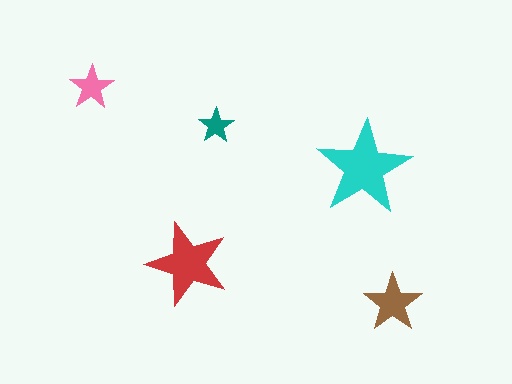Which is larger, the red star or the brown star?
The red one.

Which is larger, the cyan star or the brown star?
The cyan one.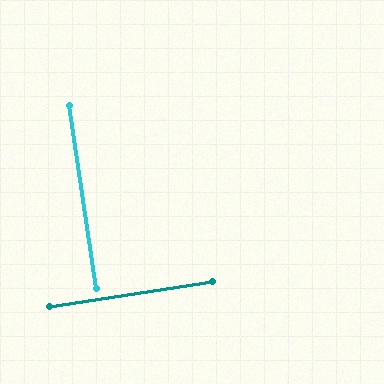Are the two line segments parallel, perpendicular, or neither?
Perpendicular — they meet at approximately 90°.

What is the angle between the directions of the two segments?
Approximately 90 degrees.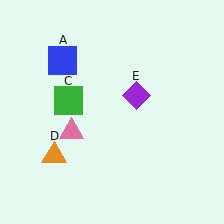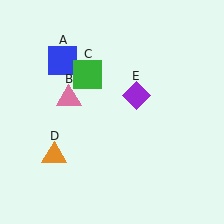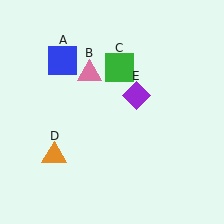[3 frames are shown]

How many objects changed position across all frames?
2 objects changed position: pink triangle (object B), green square (object C).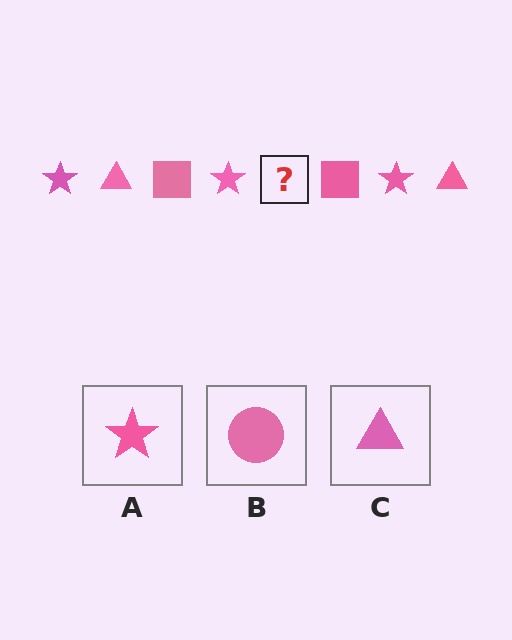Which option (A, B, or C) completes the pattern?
C.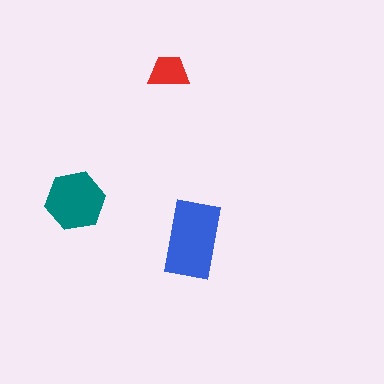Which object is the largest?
The blue rectangle.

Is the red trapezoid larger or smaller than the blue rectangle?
Smaller.